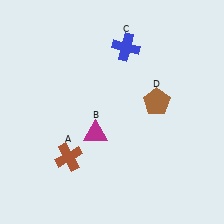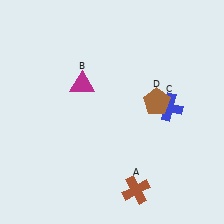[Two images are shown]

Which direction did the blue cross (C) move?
The blue cross (C) moved down.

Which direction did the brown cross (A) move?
The brown cross (A) moved right.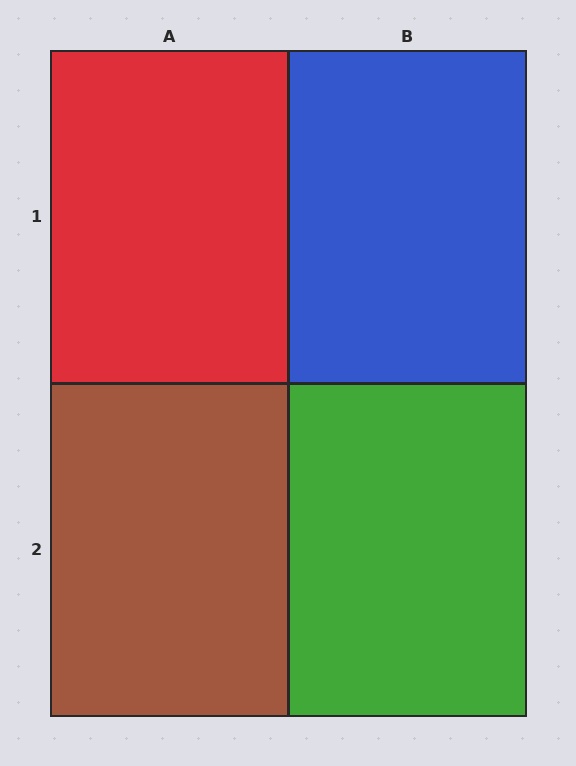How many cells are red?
1 cell is red.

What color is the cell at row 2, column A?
Brown.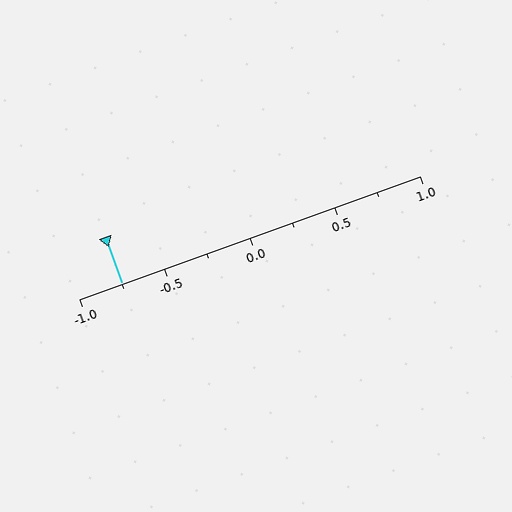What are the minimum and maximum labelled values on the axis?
The axis runs from -1.0 to 1.0.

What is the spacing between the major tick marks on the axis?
The major ticks are spaced 0.5 apart.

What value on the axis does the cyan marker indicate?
The marker indicates approximately -0.75.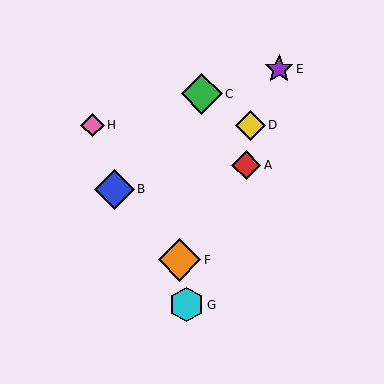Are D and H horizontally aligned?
Yes, both are at y≈125.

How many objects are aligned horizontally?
2 objects (D, H) are aligned horizontally.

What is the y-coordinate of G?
Object G is at y≈305.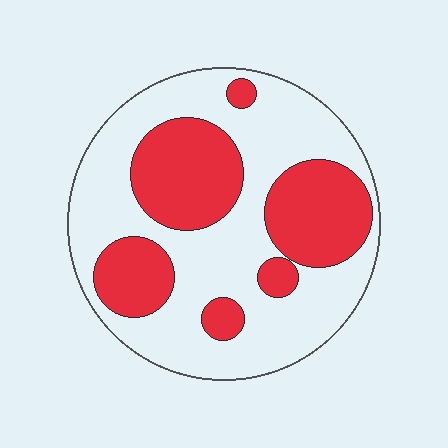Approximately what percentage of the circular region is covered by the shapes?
Approximately 35%.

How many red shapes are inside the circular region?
6.